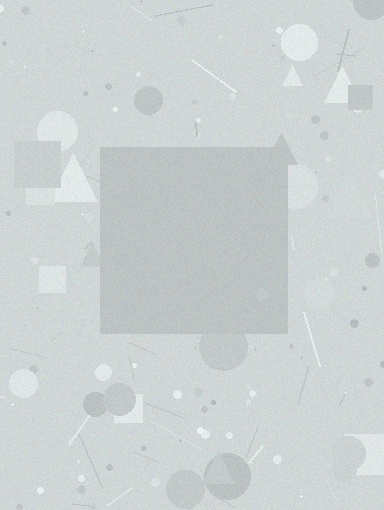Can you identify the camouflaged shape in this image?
The camouflaged shape is a square.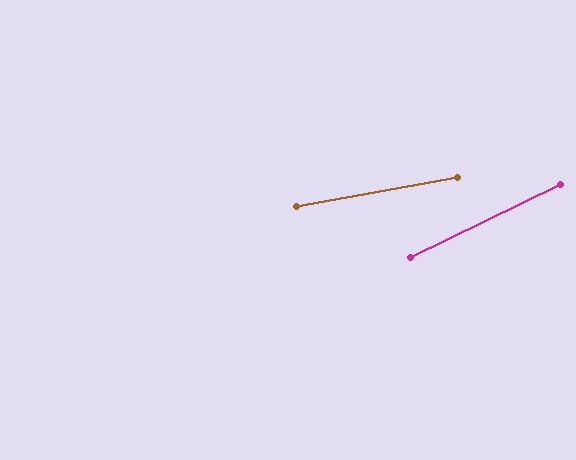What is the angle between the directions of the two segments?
Approximately 16 degrees.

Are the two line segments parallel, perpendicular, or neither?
Neither parallel nor perpendicular — they differ by about 16°.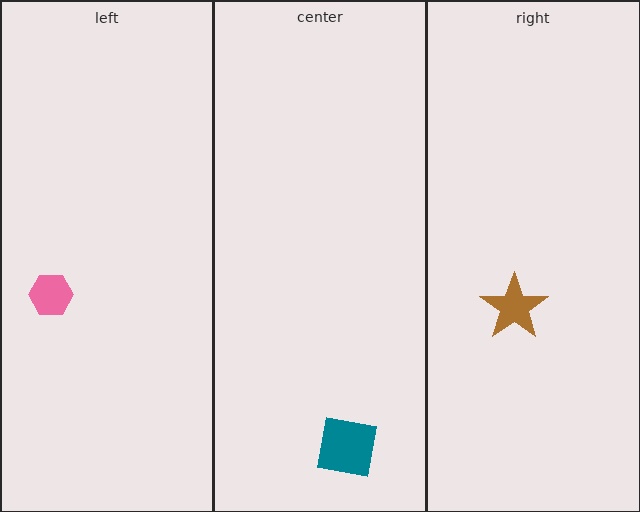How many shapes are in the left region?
1.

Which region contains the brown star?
The right region.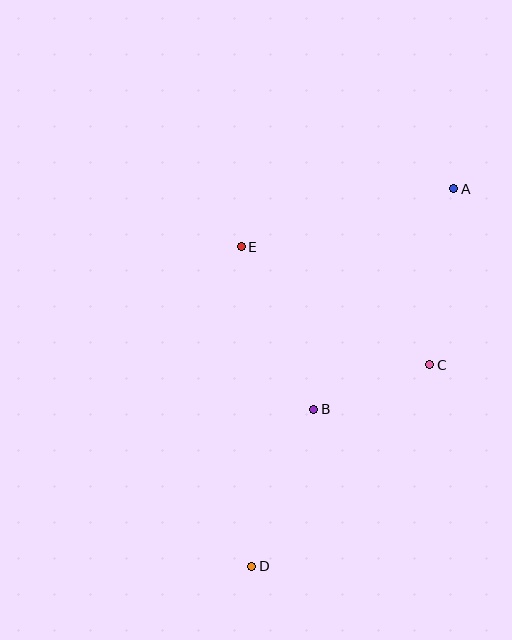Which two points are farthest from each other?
Points A and D are farthest from each other.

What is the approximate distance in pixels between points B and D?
The distance between B and D is approximately 169 pixels.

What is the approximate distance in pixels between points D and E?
The distance between D and E is approximately 320 pixels.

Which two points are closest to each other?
Points B and C are closest to each other.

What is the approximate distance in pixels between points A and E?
The distance between A and E is approximately 220 pixels.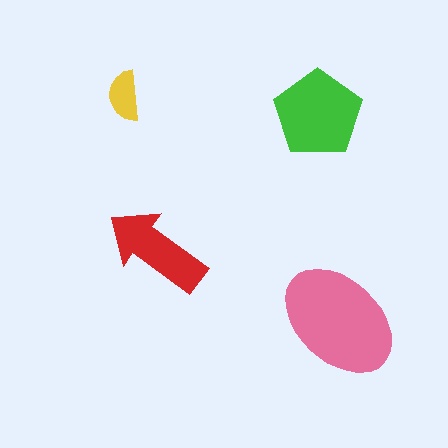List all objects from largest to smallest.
The pink ellipse, the green pentagon, the red arrow, the yellow semicircle.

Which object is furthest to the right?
The pink ellipse is rightmost.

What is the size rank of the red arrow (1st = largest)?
3rd.